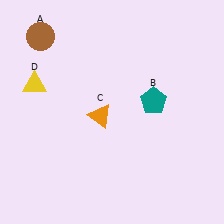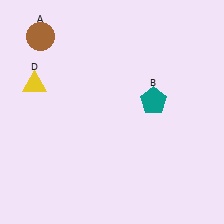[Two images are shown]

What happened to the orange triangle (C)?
The orange triangle (C) was removed in Image 2. It was in the bottom-left area of Image 1.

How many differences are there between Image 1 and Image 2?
There is 1 difference between the two images.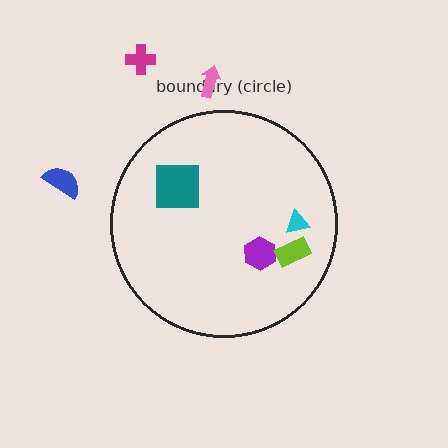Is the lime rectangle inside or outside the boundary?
Inside.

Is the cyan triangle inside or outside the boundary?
Inside.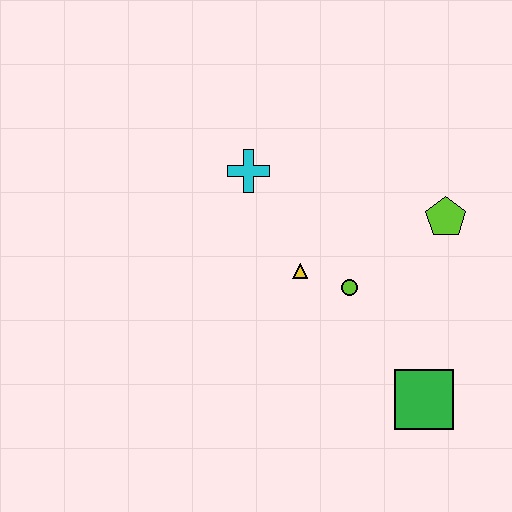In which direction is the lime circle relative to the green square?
The lime circle is above the green square.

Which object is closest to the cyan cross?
The yellow triangle is closest to the cyan cross.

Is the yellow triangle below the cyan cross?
Yes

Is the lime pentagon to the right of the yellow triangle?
Yes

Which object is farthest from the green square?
The cyan cross is farthest from the green square.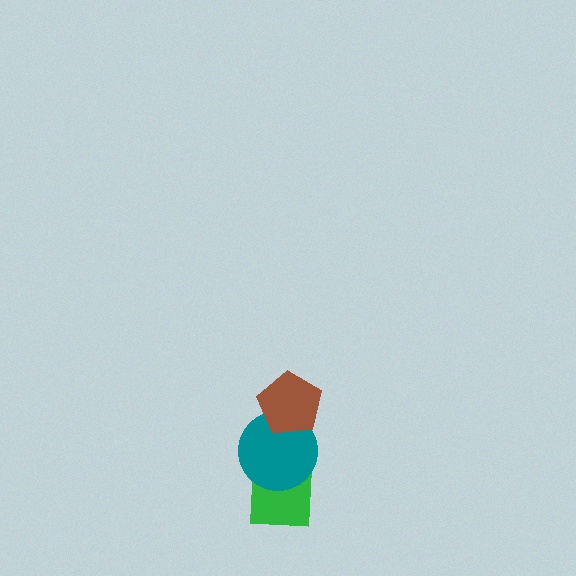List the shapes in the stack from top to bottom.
From top to bottom: the brown pentagon, the teal circle, the green square.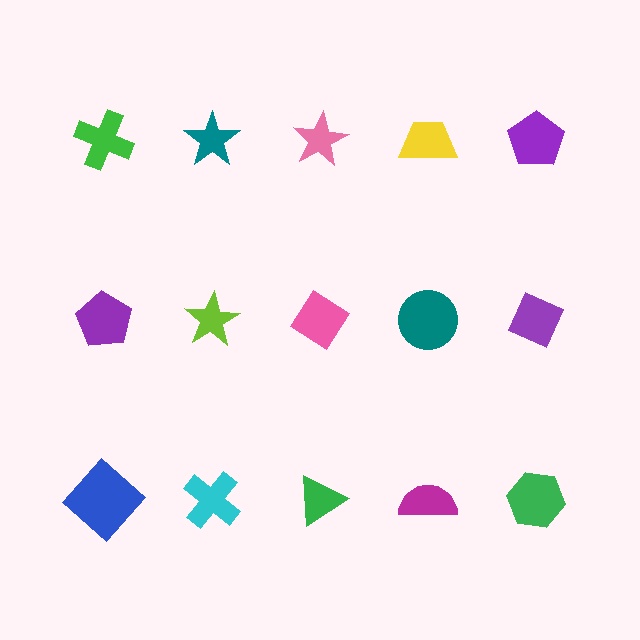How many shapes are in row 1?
5 shapes.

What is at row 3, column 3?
A green triangle.